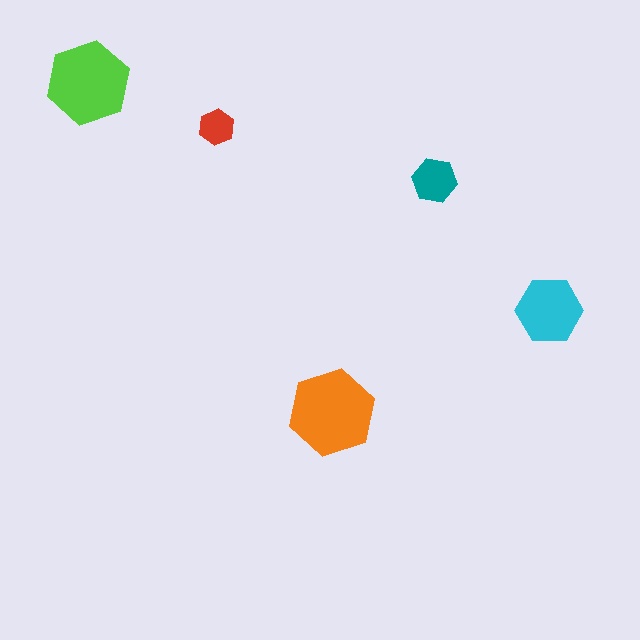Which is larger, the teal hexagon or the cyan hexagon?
The cyan one.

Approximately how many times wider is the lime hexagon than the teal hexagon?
About 2 times wider.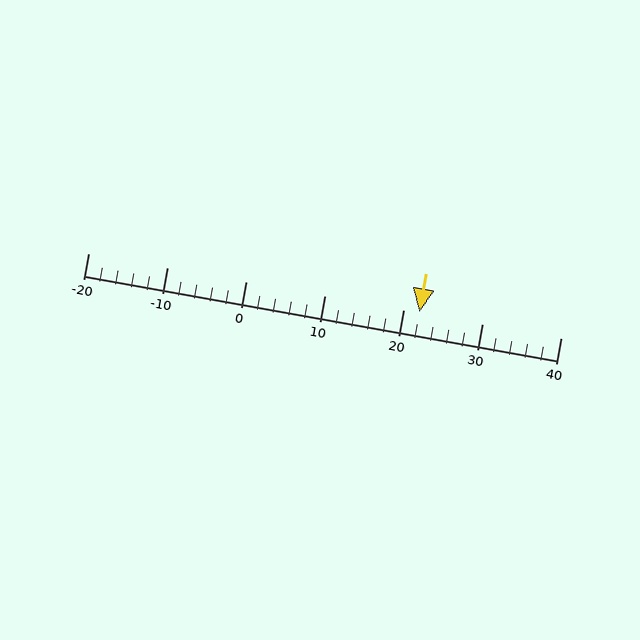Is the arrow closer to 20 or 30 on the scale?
The arrow is closer to 20.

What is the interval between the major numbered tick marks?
The major tick marks are spaced 10 units apart.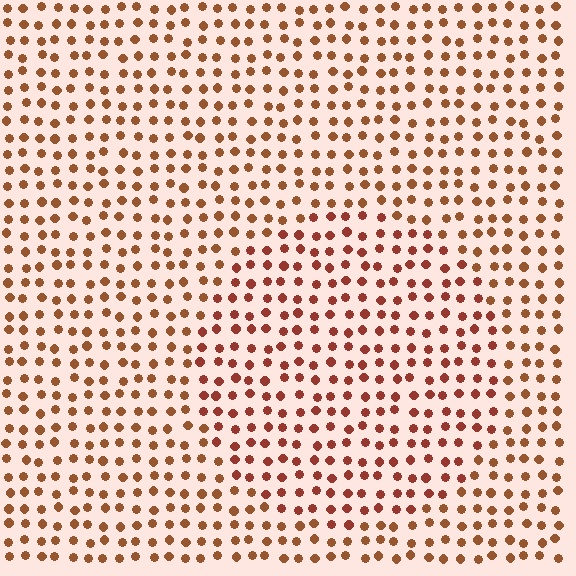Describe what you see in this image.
The image is filled with small brown elements in a uniform arrangement. A circle-shaped region is visible where the elements are tinted to a slightly different hue, forming a subtle color boundary.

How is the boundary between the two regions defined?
The boundary is defined purely by a slight shift in hue (about 18 degrees). Spacing, size, and orientation are identical on both sides.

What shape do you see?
I see a circle.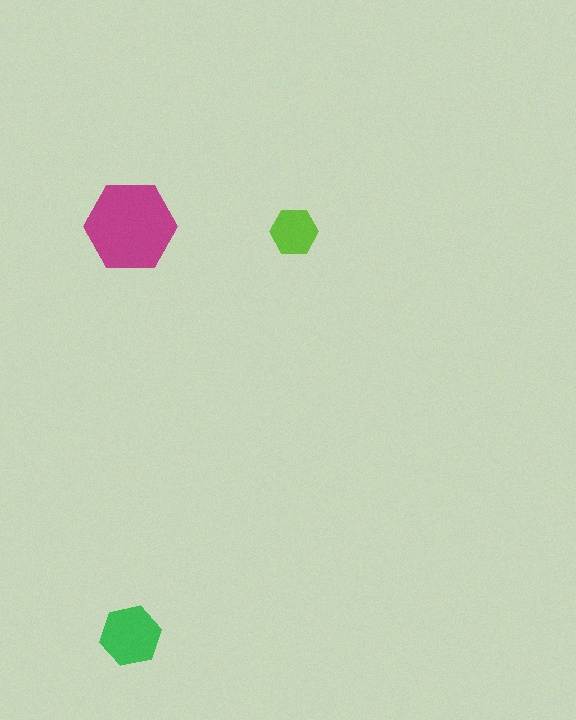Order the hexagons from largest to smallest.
the magenta one, the green one, the lime one.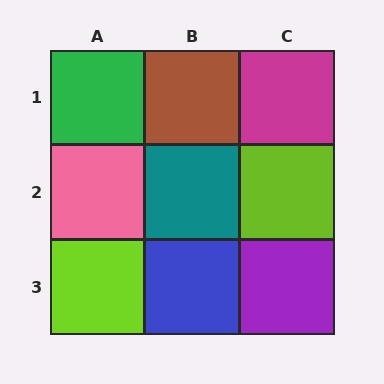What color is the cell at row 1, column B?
Brown.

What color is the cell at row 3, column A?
Lime.